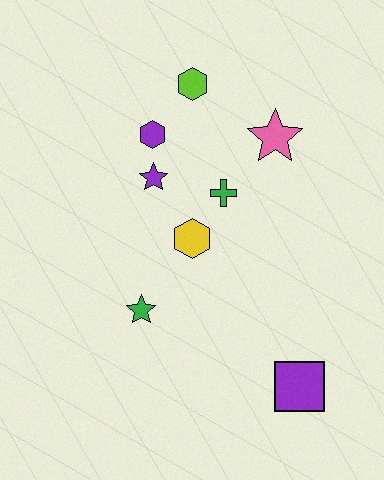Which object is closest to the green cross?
The yellow hexagon is closest to the green cross.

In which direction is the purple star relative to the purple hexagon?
The purple star is below the purple hexagon.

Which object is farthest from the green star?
The lime hexagon is farthest from the green star.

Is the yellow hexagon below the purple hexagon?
Yes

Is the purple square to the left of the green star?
No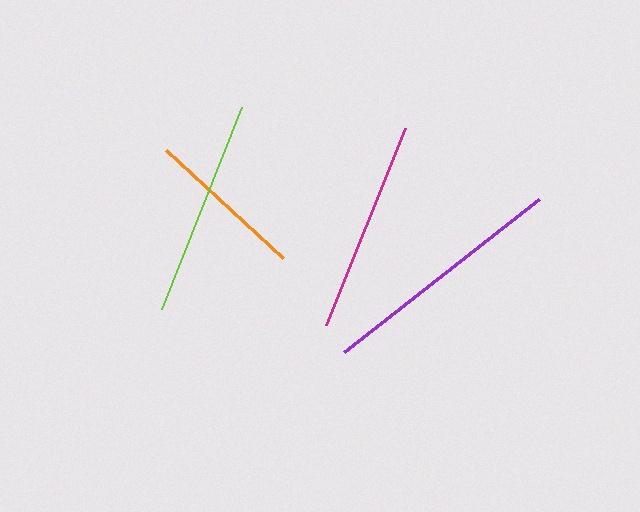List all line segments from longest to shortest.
From longest to shortest: purple, lime, magenta, orange.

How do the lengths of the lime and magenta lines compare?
The lime and magenta lines are approximately the same length.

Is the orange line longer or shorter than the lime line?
The lime line is longer than the orange line.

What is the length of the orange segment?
The orange segment is approximately 159 pixels long.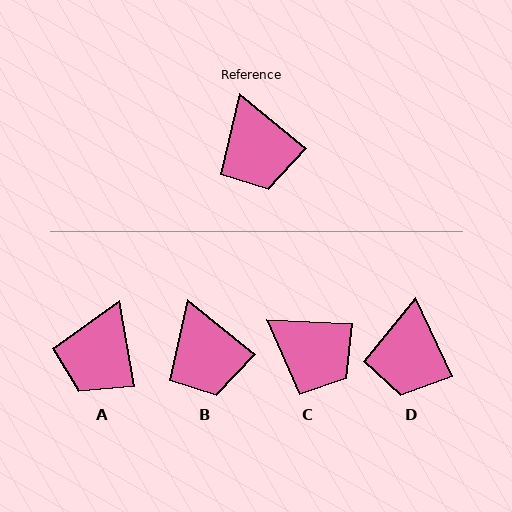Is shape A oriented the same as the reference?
No, it is off by about 41 degrees.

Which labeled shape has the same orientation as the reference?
B.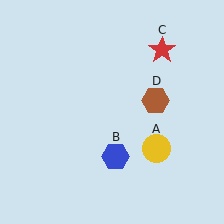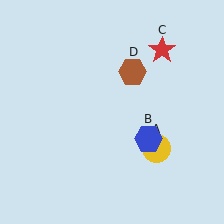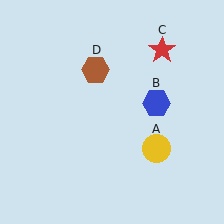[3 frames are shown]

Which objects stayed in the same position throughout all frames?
Yellow circle (object A) and red star (object C) remained stationary.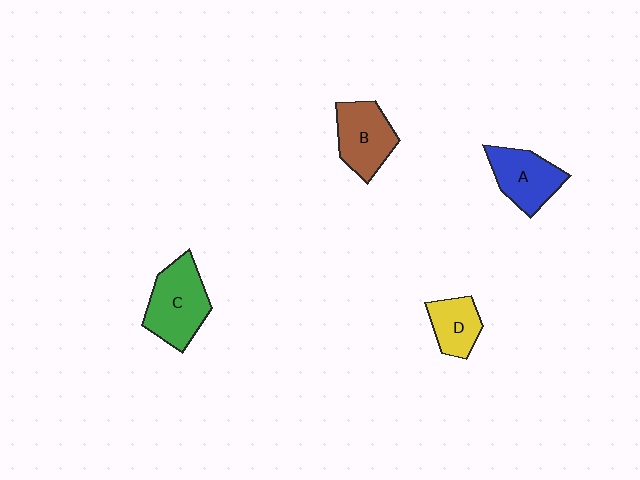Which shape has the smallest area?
Shape D (yellow).